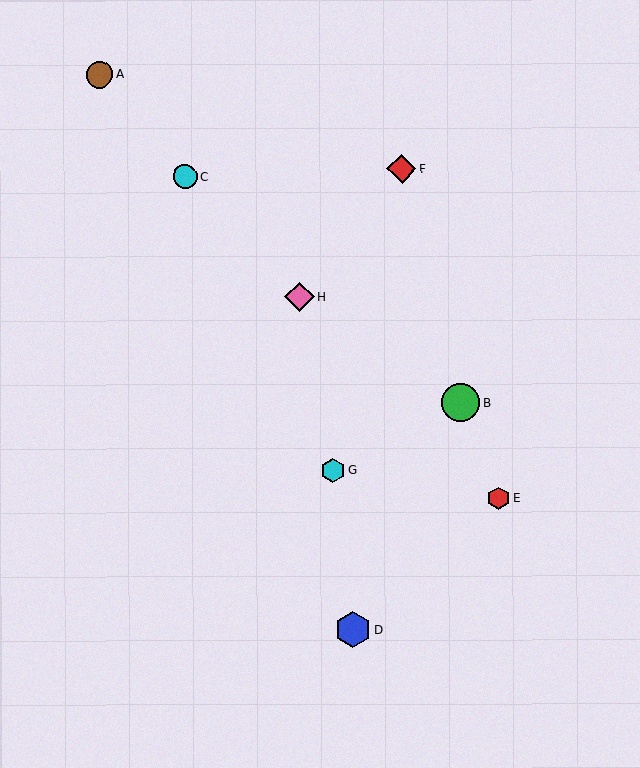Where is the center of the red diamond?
The center of the red diamond is at (402, 168).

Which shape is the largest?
The green circle (labeled B) is the largest.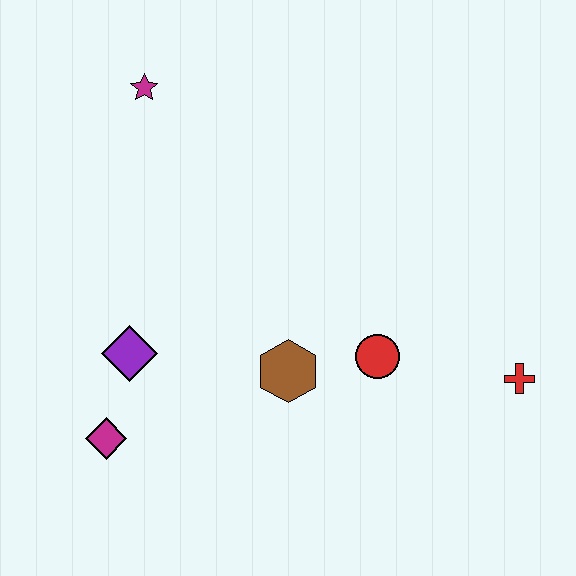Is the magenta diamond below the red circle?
Yes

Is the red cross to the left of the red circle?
No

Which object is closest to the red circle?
The brown hexagon is closest to the red circle.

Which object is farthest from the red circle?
The magenta star is farthest from the red circle.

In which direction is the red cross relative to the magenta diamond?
The red cross is to the right of the magenta diamond.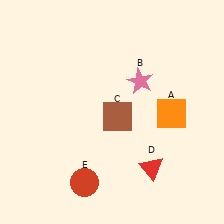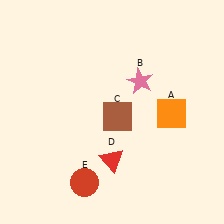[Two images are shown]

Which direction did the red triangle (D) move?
The red triangle (D) moved left.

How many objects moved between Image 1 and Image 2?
1 object moved between the two images.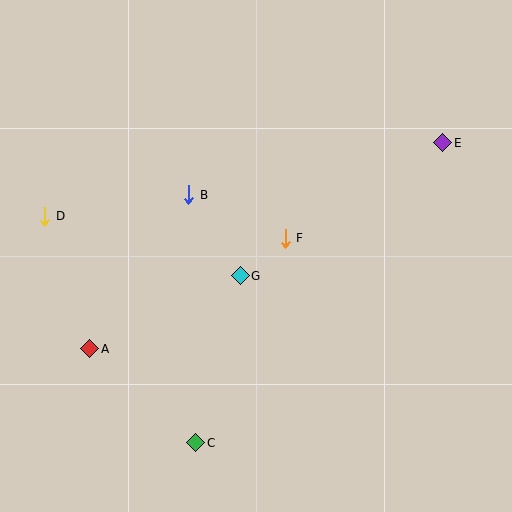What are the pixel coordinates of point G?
Point G is at (240, 276).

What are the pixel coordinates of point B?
Point B is at (189, 195).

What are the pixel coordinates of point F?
Point F is at (285, 238).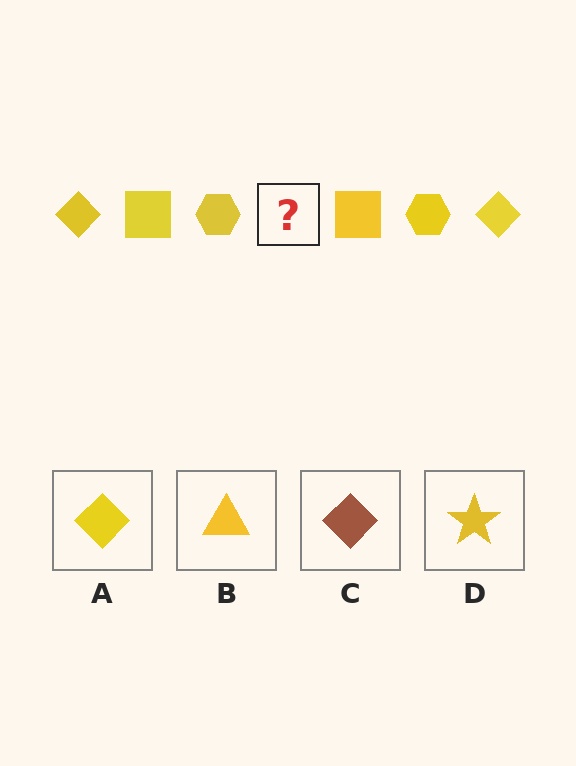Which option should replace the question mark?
Option A.